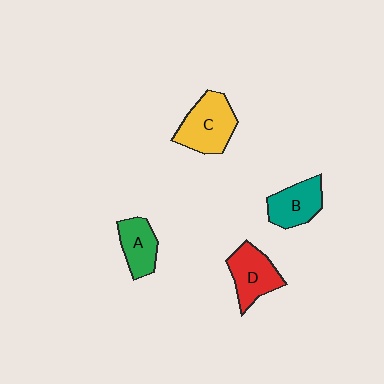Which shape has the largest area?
Shape C (yellow).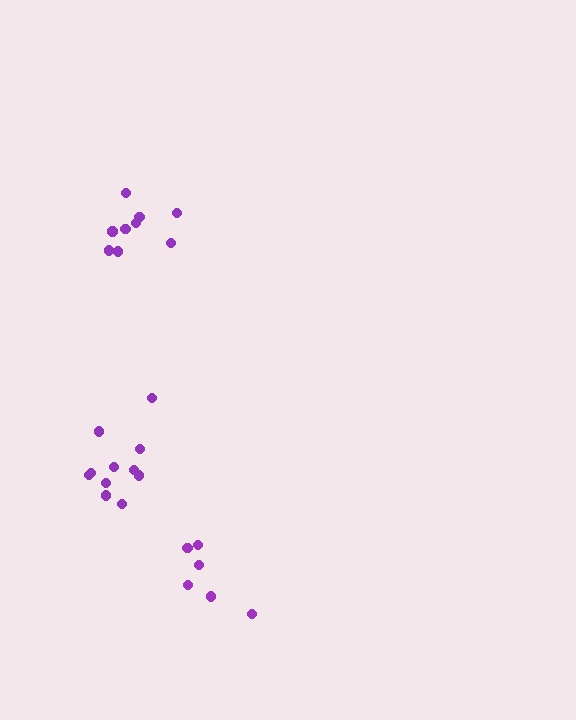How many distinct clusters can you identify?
There are 3 distinct clusters.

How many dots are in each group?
Group 1: 11 dots, Group 2: 6 dots, Group 3: 9 dots (26 total).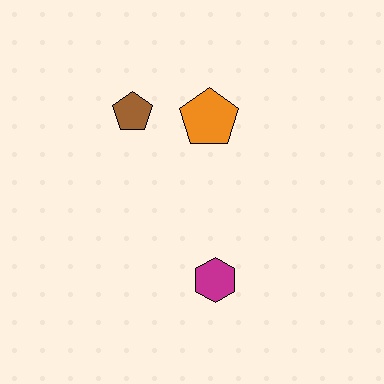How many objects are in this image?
There are 3 objects.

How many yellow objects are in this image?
There are no yellow objects.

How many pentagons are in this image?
There are 2 pentagons.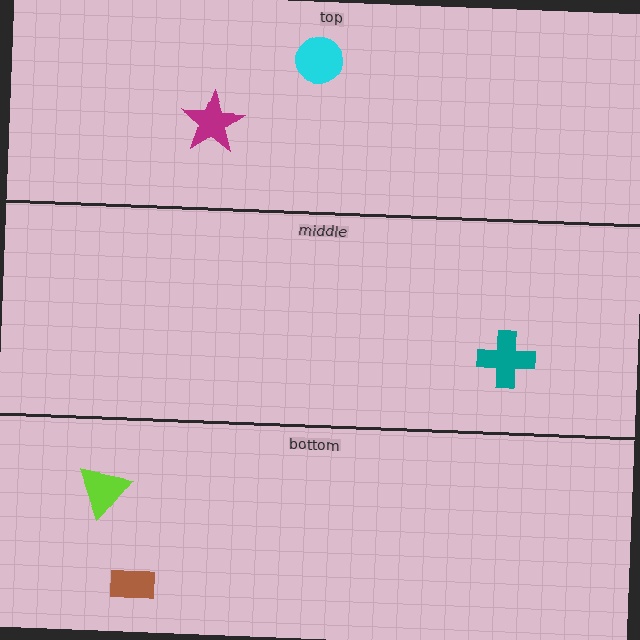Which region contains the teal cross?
The middle region.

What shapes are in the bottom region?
The brown rectangle, the lime triangle.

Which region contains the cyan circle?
The top region.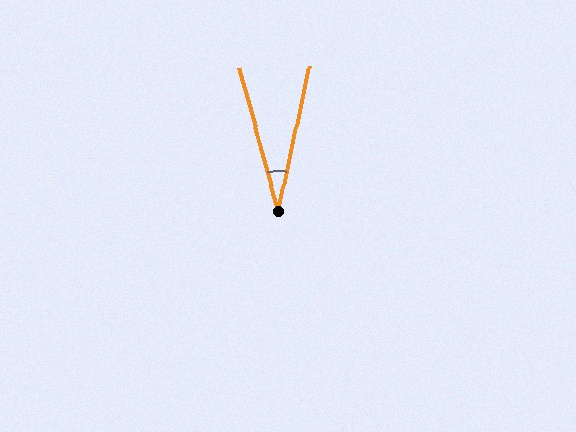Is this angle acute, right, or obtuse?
It is acute.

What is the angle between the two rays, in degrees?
Approximately 28 degrees.